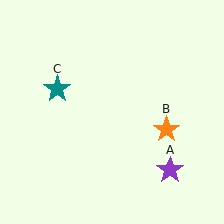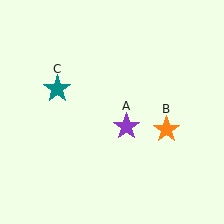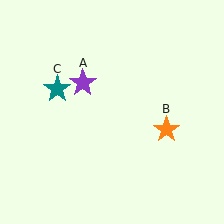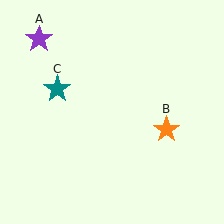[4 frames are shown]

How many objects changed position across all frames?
1 object changed position: purple star (object A).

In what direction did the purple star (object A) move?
The purple star (object A) moved up and to the left.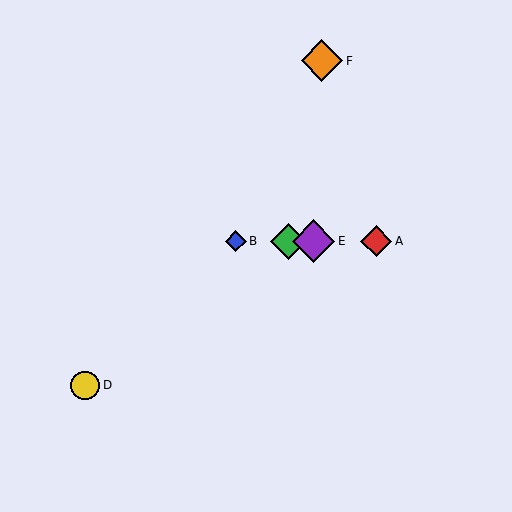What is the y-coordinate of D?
Object D is at y≈385.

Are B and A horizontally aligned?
Yes, both are at y≈241.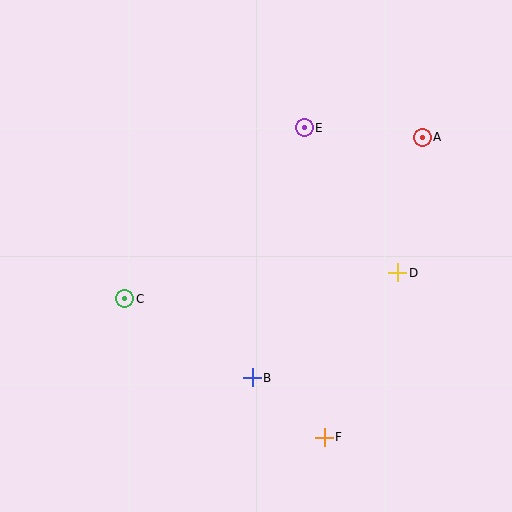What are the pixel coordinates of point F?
Point F is at (324, 437).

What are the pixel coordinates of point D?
Point D is at (398, 273).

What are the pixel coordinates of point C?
Point C is at (125, 299).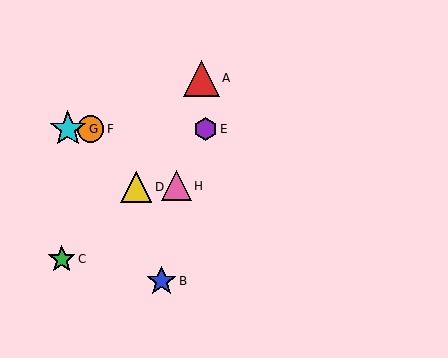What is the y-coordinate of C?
Object C is at y≈259.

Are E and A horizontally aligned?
No, E is at y≈129 and A is at y≈78.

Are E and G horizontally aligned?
Yes, both are at y≈129.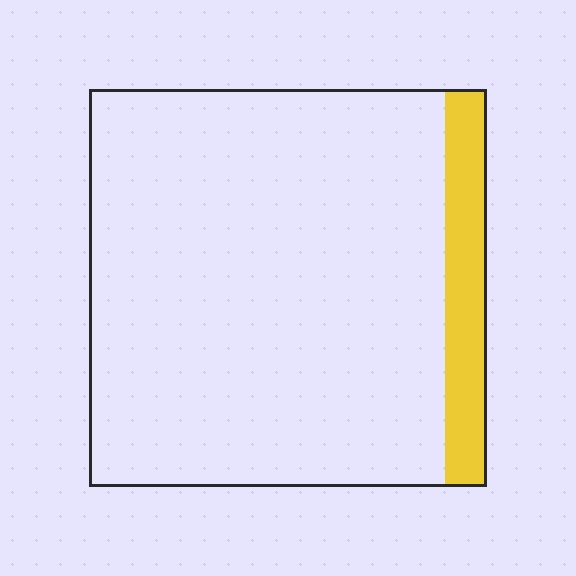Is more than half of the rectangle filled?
No.